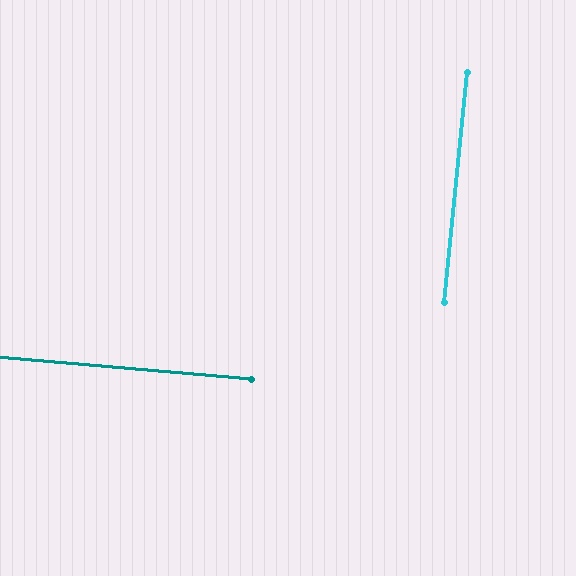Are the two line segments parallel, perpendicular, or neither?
Perpendicular — they meet at approximately 89°.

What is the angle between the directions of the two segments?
Approximately 89 degrees.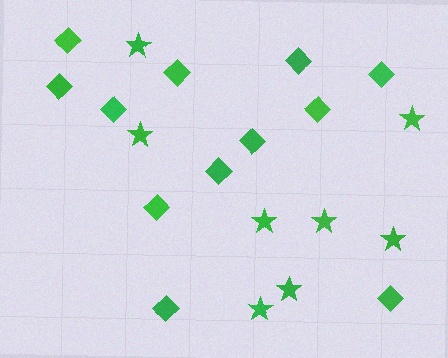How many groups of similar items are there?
There are 2 groups: one group of stars (8) and one group of diamonds (12).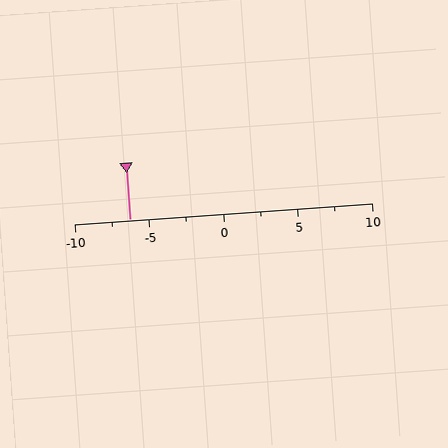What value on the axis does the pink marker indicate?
The marker indicates approximately -6.2.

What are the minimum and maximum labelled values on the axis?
The axis runs from -10 to 10.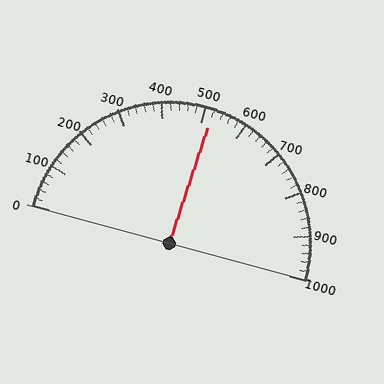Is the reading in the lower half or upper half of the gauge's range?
The reading is in the upper half of the range (0 to 1000).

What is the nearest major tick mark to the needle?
The nearest major tick mark is 500.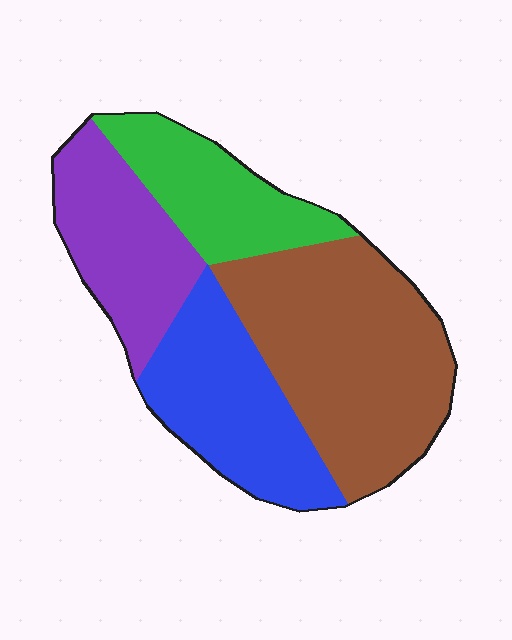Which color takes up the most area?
Brown, at roughly 40%.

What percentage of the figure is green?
Green covers about 20% of the figure.